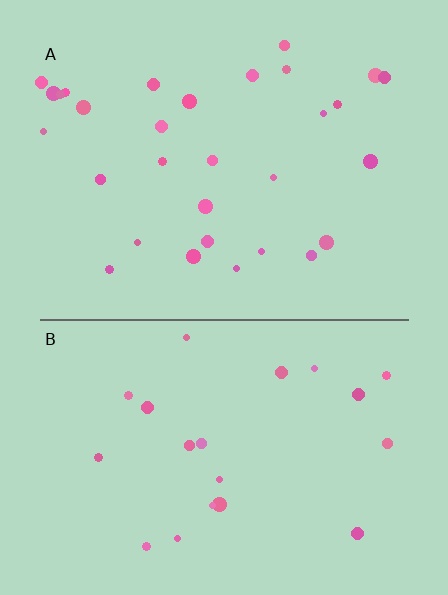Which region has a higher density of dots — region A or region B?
A (the top).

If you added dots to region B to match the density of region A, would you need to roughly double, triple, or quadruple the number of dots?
Approximately double.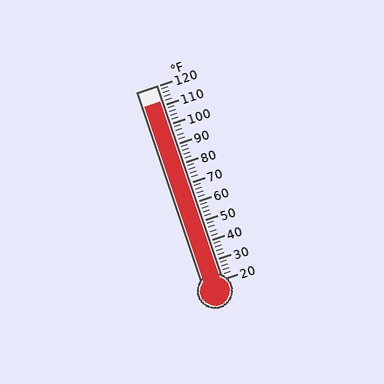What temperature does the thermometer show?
The thermometer shows approximately 112°F.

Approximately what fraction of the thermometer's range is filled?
The thermometer is filled to approximately 90% of its range.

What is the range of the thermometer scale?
The thermometer scale ranges from 20°F to 120°F.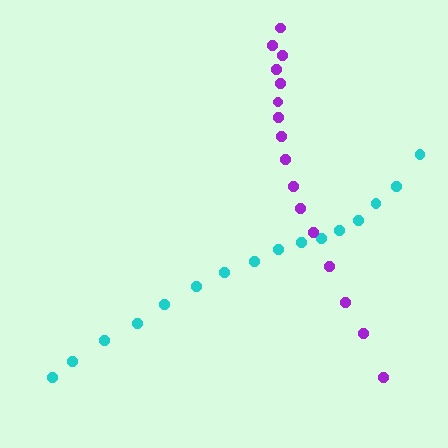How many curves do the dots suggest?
There are 2 distinct paths.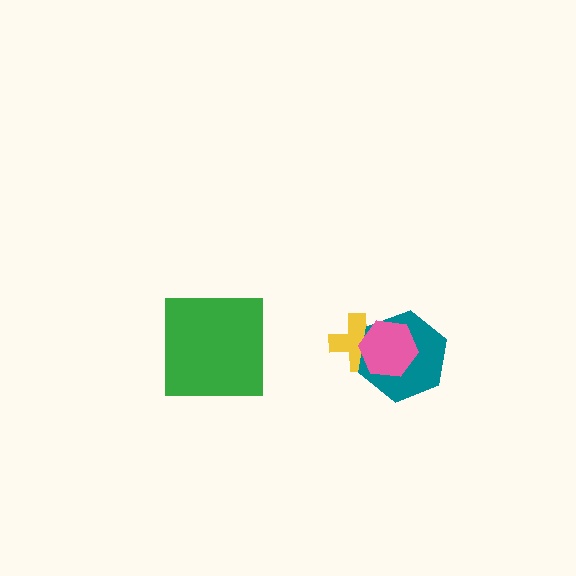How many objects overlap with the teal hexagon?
2 objects overlap with the teal hexagon.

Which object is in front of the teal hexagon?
The pink hexagon is in front of the teal hexagon.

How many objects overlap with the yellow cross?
2 objects overlap with the yellow cross.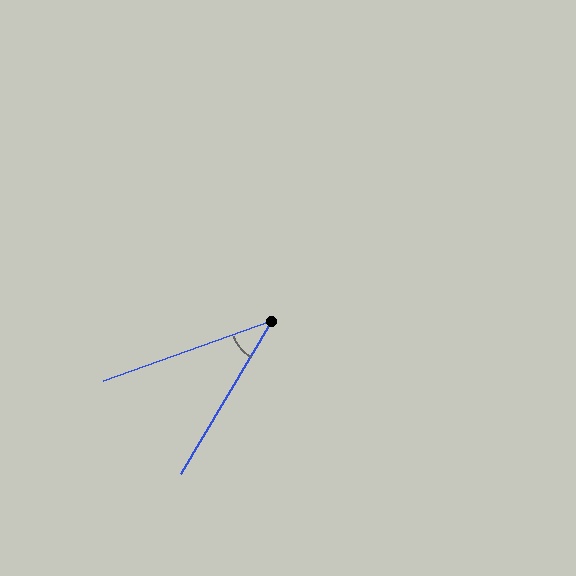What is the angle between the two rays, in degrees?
Approximately 39 degrees.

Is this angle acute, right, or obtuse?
It is acute.